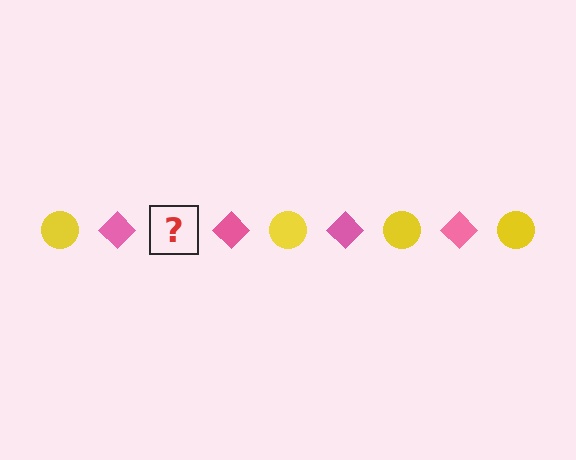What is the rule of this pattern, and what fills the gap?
The rule is that the pattern alternates between yellow circle and pink diamond. The gap should be filled with a yellow circle.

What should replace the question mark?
The question mark should be replaced with a yellow circle.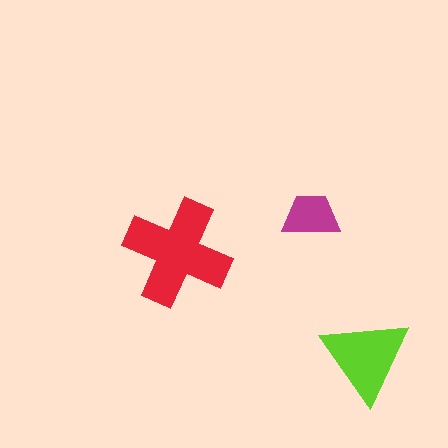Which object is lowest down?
The lime triangle is bottommost.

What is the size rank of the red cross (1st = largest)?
1st.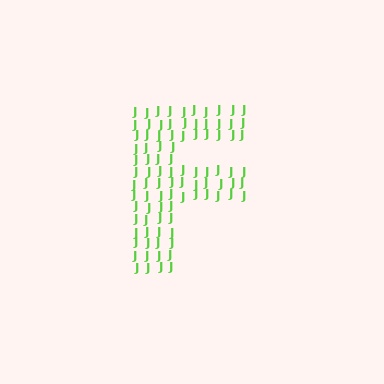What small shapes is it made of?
It is made of small letter J's.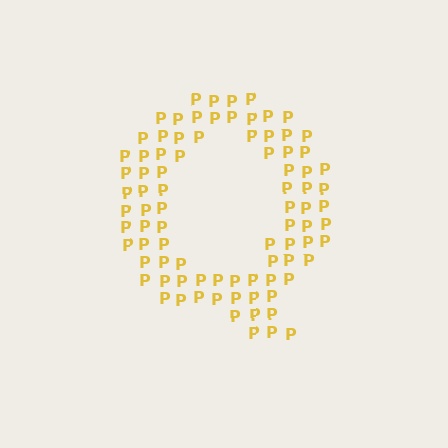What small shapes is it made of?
It is made of small letter P's.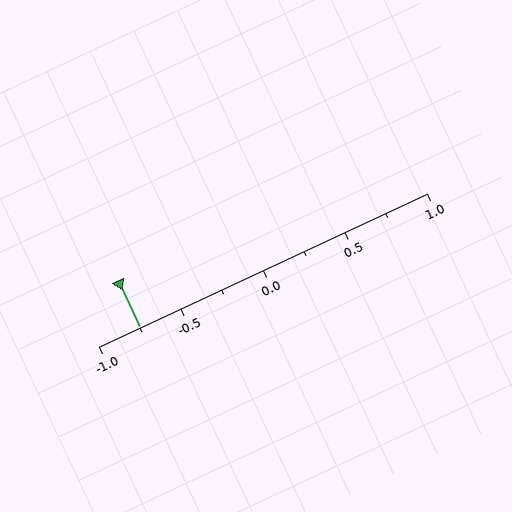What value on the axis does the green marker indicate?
The marker indicates approximately -0.75.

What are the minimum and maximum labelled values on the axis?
The axis runs from -1.0 to 1.0.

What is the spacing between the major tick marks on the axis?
The major ticks are spaced 0.5 apart.